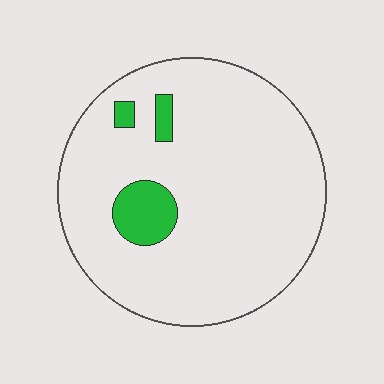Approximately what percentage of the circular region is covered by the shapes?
Approximately 10%.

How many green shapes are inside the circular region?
3.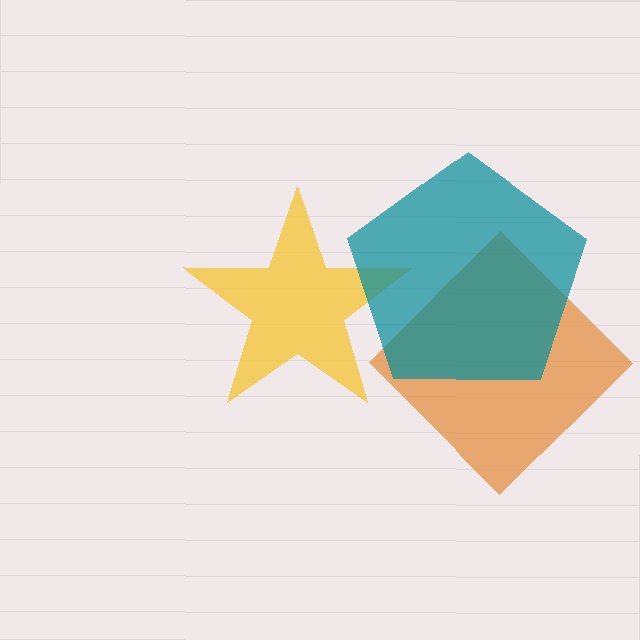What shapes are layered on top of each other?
The layered shapes are: a yellow star, an orange diamond, a teal pentagon.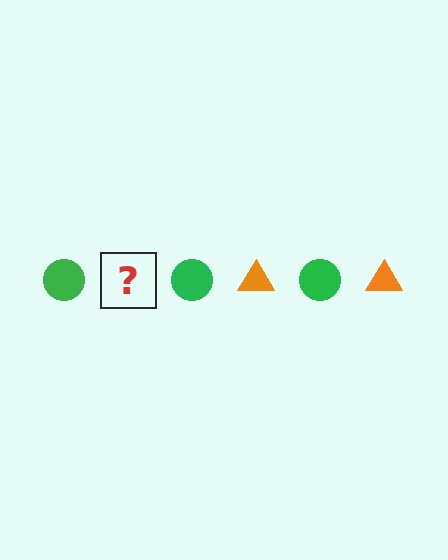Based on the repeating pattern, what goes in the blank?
The blank should be an orange triangle.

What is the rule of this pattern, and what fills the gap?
The rule is that the pattern alternates between green circle and orange triangle. The gap should be filled with an orange triangle.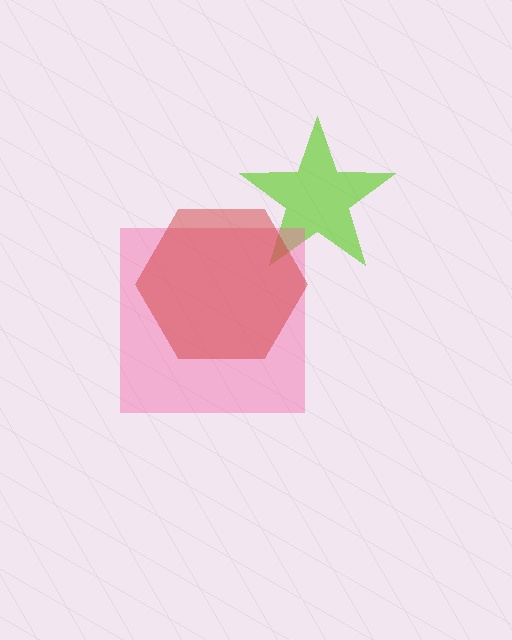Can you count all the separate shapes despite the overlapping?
Yes, there are 3 separate shapes.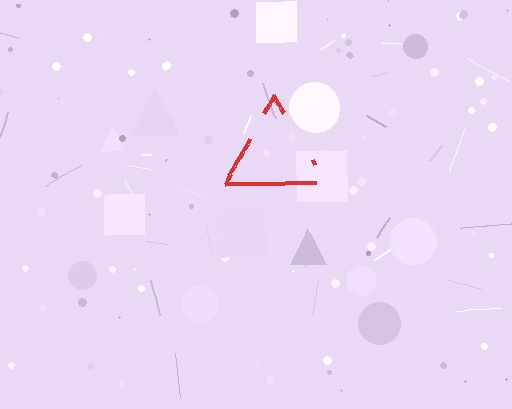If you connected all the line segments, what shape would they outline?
They would outline a triangle.